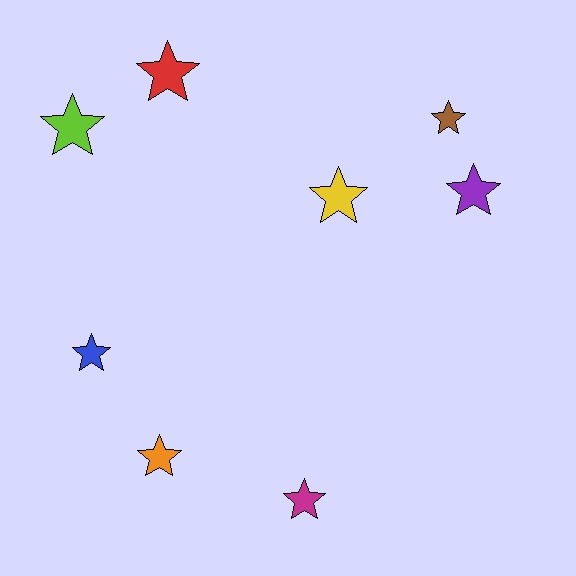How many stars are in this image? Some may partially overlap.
There are 8 stars.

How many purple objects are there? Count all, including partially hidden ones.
There is 1 purple object.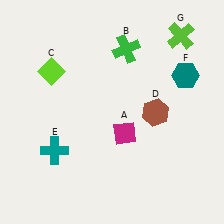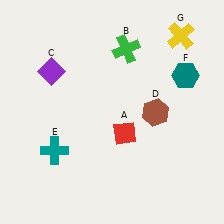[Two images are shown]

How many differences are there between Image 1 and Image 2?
There are 3 differences between the two images.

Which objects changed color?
A changed from magenta to red. C changed from lime to purple. G changed from lime to yellow.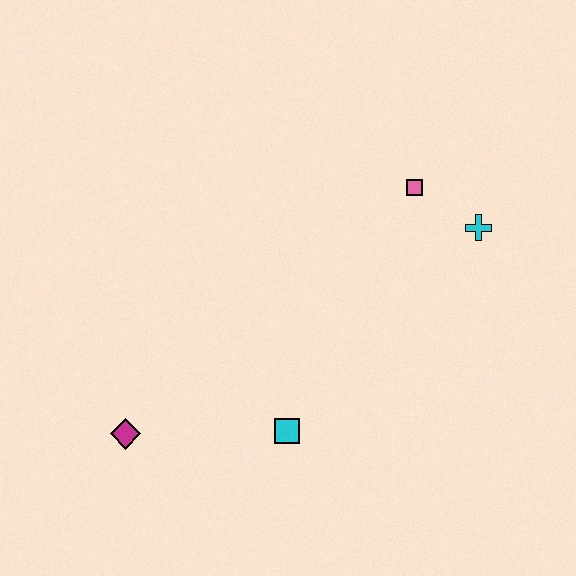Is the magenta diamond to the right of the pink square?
No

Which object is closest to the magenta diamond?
The cyan square is closest to the magenta diamond.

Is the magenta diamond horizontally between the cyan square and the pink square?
No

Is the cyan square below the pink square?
Yes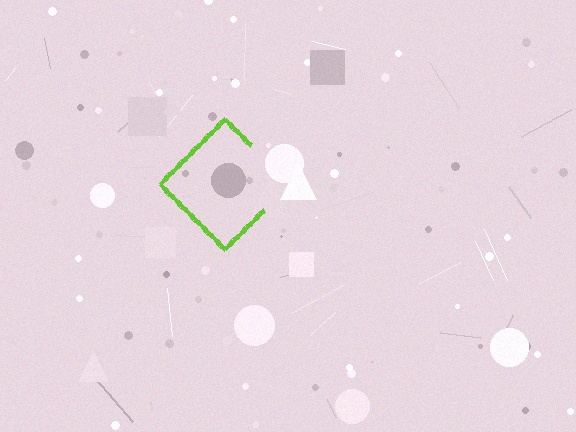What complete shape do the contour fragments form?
The contour fragments form a diamond.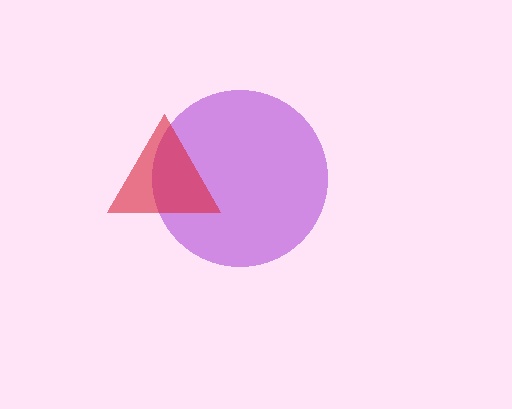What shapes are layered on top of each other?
The layered shapes are: a purple circle, a red triangle.